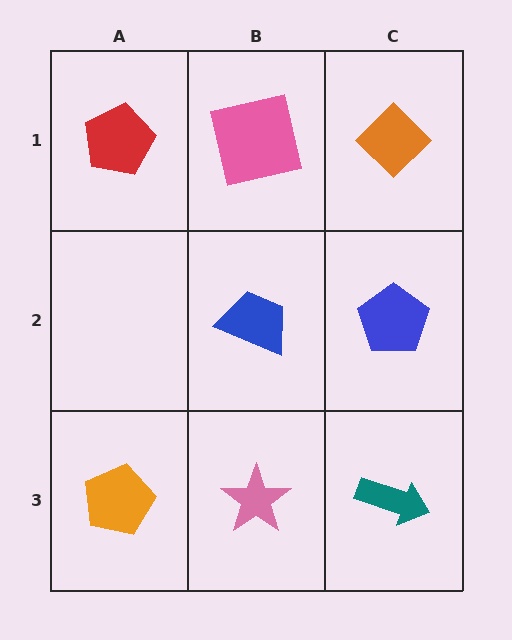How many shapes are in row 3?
3 shapes.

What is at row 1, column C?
An orange diamond.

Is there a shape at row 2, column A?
No, that cell is empty.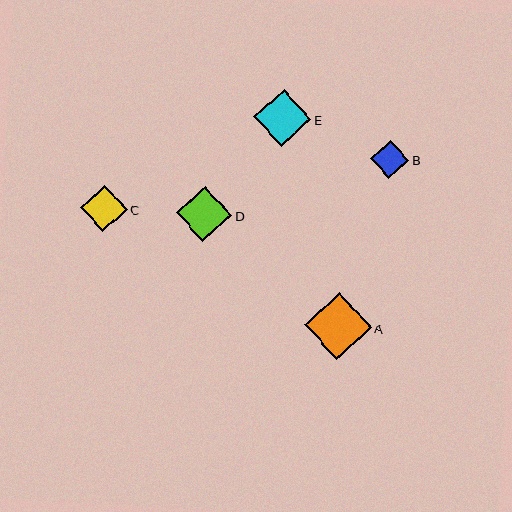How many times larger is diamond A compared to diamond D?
Diamond A is approximately 1.2 times the size of diamond D.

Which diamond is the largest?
Diamond A is the largest with a size of approximately 67 pixels.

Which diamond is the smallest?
Diamond B is the smallest with a size of approximately 38 pixels.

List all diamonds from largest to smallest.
From largest to smallest: A, E, D, C, B.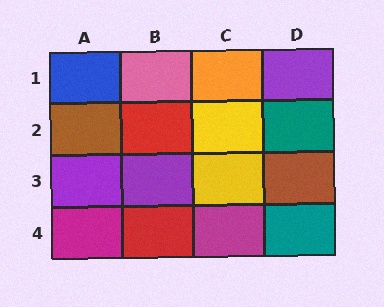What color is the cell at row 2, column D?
Teal.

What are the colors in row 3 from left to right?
Purple, purple, yellow, brown.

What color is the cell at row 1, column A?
Blue.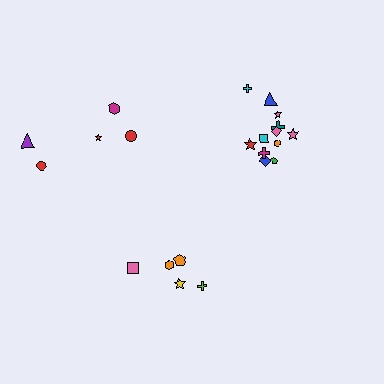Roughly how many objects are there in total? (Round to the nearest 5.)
Roughly 20 objects in total.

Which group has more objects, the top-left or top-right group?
The top-right group.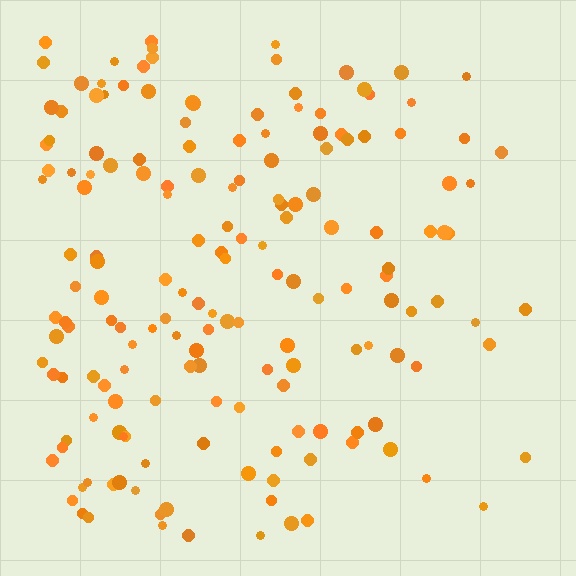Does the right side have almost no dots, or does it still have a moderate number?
Still a moderate number, just noticeably fewer than the left.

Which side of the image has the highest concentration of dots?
The left.